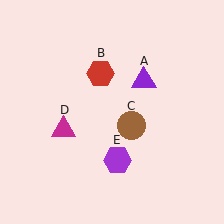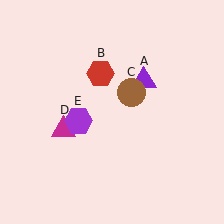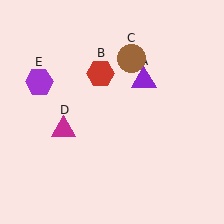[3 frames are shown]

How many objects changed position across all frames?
2 objects changed position: brown circle (object C), purple hexagon (object E).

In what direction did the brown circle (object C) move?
The brown circle (object C) moved up.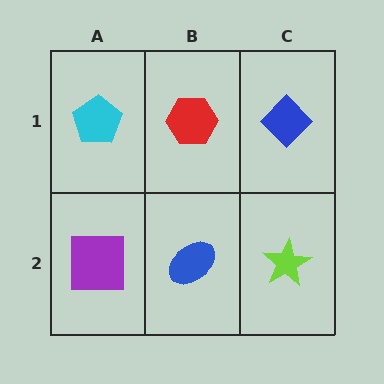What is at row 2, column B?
A blue ellipse.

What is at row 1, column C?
A blue diamond.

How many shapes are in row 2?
3 shapes.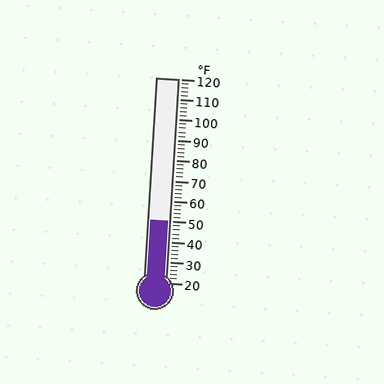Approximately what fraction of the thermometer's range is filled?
The thermometer is filled to approximately 30% of its range.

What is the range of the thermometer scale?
The thermometer scale ranges from 20°F to 120°F.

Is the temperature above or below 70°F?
The temperature is below 70°F.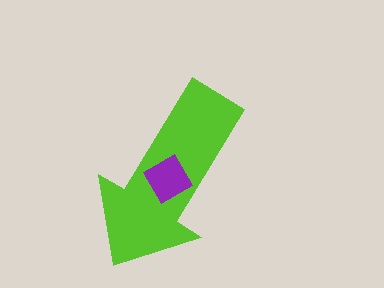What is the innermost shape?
The purple diamond.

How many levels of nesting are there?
2.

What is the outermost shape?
The lime arrow.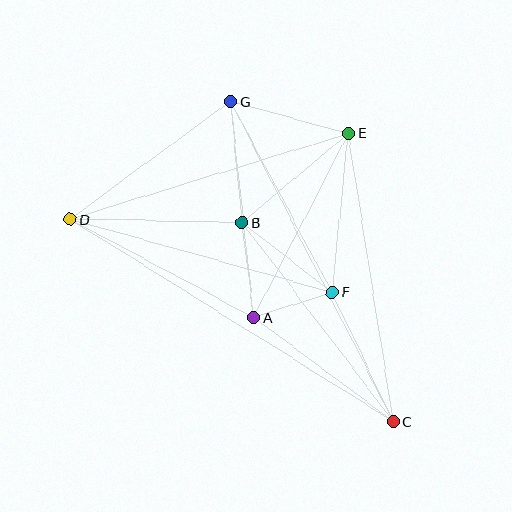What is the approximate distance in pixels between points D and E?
The distance between D and E is approximately 291 pixels.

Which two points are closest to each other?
Points A and F are closest to each other.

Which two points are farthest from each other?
Points C and D are farthest from each other.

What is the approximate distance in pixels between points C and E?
The distance between C and E is approximately 292 pixels.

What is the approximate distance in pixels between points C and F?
The distance between C and F is approximately 143 pixels.